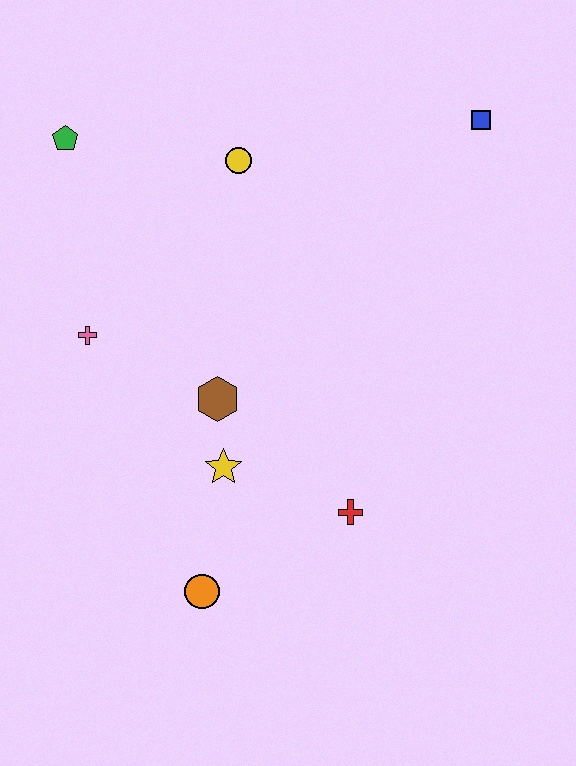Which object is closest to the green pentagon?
The yellow circle is closest to the green pentagon.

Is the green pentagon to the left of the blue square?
Yes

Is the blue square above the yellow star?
Yes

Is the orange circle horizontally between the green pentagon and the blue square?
Yes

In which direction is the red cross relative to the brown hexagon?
The red cross is to the right of the brown hexagon.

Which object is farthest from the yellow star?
The blue square is farthest from the yellow star.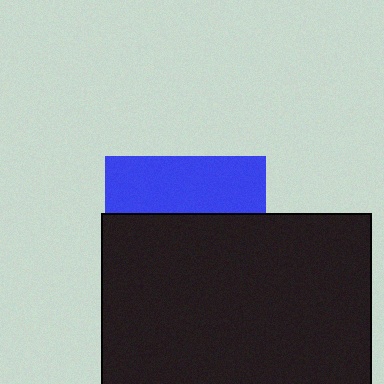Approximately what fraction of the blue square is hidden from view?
Roughly 64% of the blue square is hidden behind the black rectangle.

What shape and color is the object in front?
The object in front is a black rectangle.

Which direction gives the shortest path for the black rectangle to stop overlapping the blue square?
Moving down gives the shortest separation.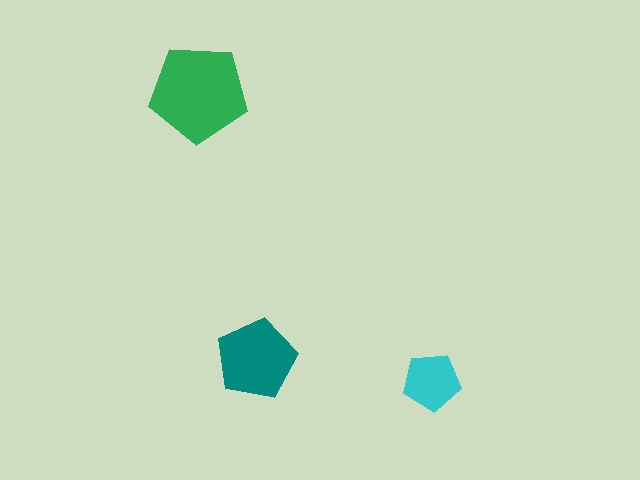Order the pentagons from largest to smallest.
the green one, the teal one, the cyan one.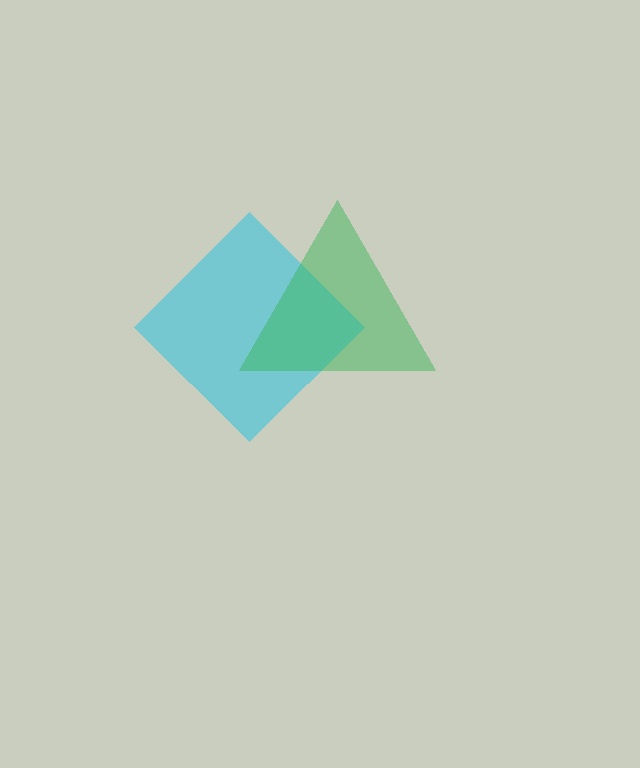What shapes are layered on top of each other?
The layered shapes are: a cyan diamond, a green triangle.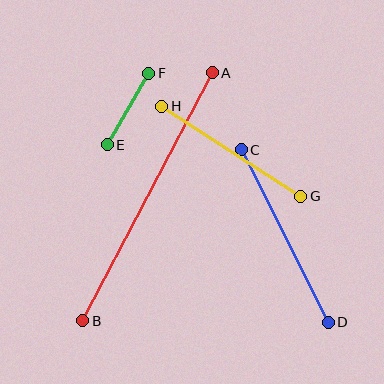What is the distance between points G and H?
The distance is approximately 165 pixels.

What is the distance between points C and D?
The distance is approximately 193 pixels.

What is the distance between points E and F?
The distance is approximately 83 pixels.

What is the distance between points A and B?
The distance is approximately 279 pixels.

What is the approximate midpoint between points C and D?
The midpoint is at approximately (285, 236) pixels.